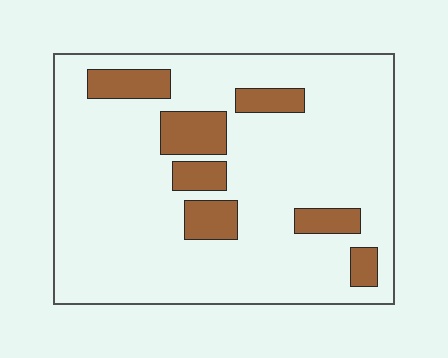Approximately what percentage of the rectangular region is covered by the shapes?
Approximately 15%.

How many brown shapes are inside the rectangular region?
7.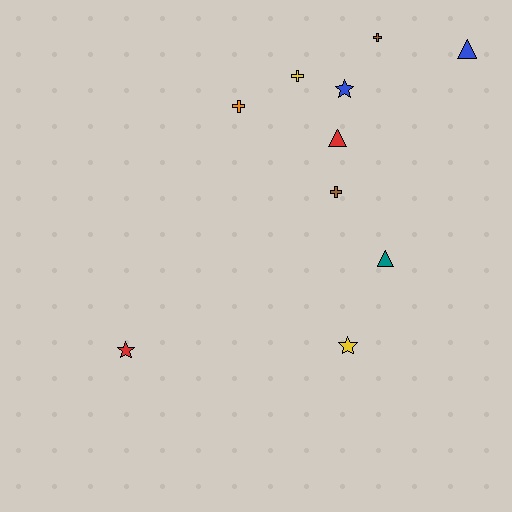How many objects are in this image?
There are 10 objects.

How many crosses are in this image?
There are 4 crosses.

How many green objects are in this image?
There are no green objects.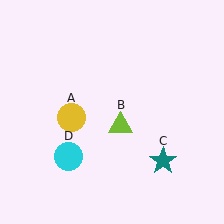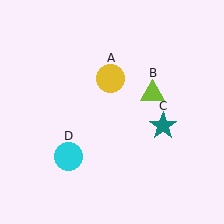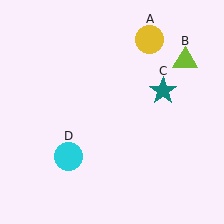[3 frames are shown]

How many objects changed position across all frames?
3 objects changed position: yellow circle (object A), lime triangle (object B), teal star (object C).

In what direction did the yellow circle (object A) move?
The yellow circle (object A) moved up and to the right.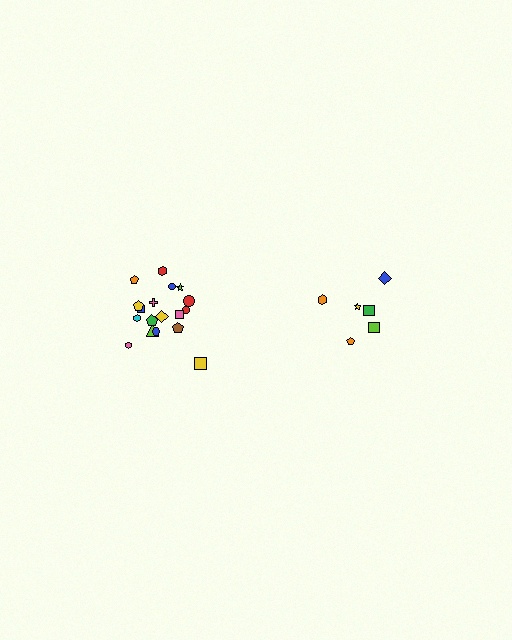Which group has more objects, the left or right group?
The left group.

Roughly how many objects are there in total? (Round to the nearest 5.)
Roughly 25 objects in total.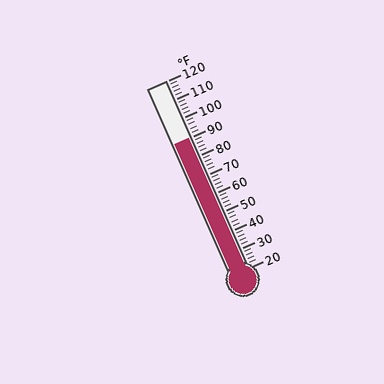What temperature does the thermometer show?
The thermometer shows approximately 90°F.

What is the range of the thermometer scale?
The thermometer scale ranges from 20°F to 120°F.